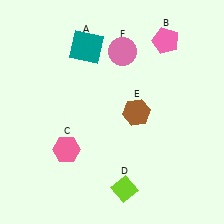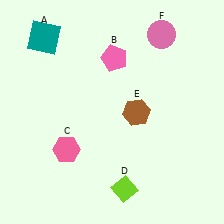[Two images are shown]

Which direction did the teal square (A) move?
The teal square (A) moved left.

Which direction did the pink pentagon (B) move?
The pink pentagon (B) moved left.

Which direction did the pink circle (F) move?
The pink circle (F) moved right.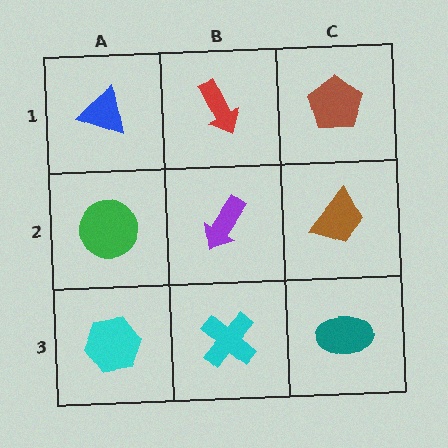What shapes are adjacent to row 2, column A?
A blue triangle (row 1, column A), a cyan hexagon (row 3, column A), a purple arrow (row 2, column B).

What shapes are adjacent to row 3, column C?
A brown trapezoid (row 2, column C), a cyan cross (row 3, column B).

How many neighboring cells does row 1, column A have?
2.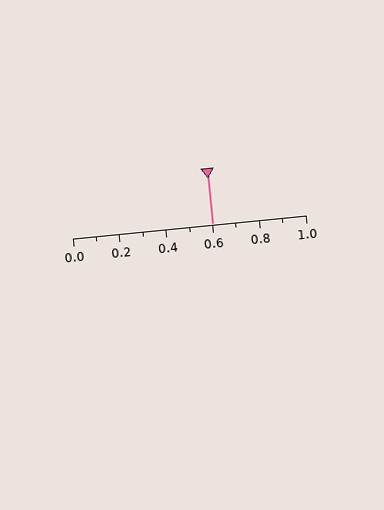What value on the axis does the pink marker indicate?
The marker indicates approximately 0.6.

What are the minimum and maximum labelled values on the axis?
The axis runs from 0.0 to 1.0.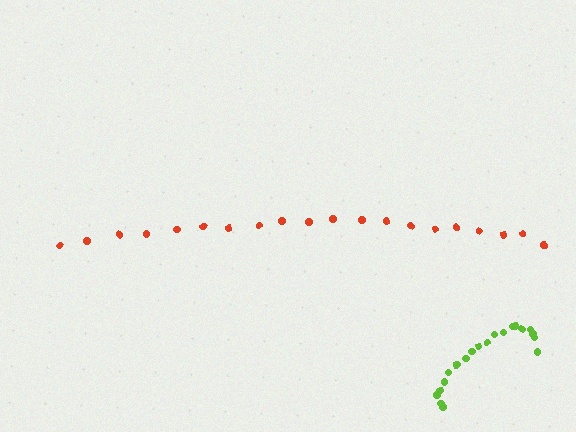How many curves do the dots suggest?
There are 2 distinct paths.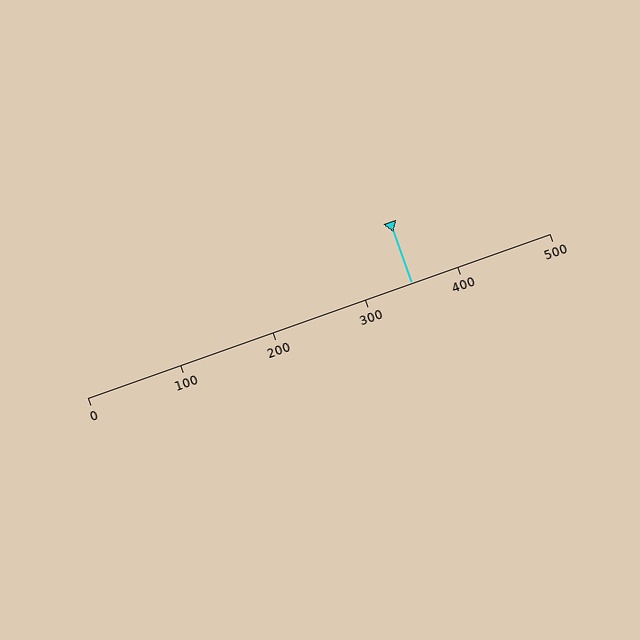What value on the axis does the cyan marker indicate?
The marker indicates approximately 350.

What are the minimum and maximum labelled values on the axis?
The axis runs from 0 to 500.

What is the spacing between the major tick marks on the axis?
The major ticks are spaced 100 apart.